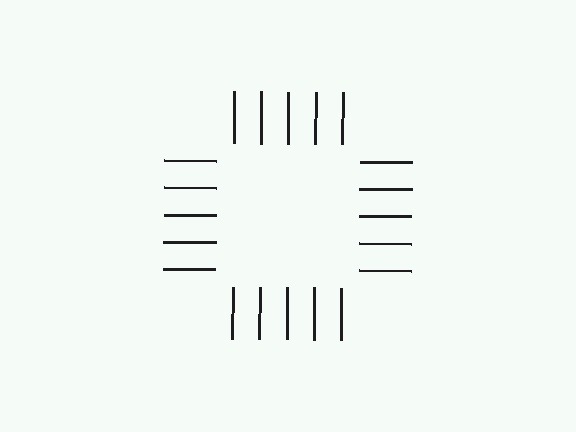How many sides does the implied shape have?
4 sides — the line-ends trace a square.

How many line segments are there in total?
20 — 5 along each of the 4 edges.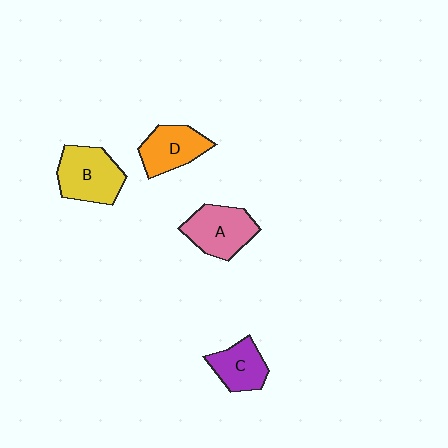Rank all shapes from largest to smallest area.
From largest to smallest: B (yellow), A (pink), D (orange), C (purple).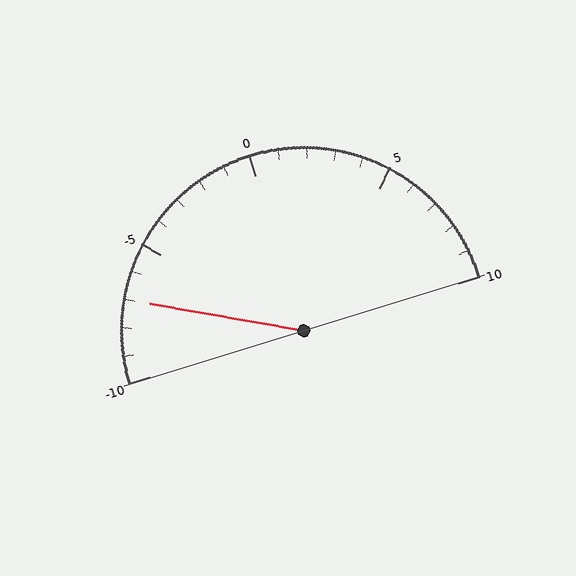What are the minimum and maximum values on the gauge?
The gauge ranges from -10 to 10.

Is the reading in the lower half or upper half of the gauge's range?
The reading is in the lower half of the range (-10 to 10).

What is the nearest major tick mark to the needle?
The nearest major tick mark is -5.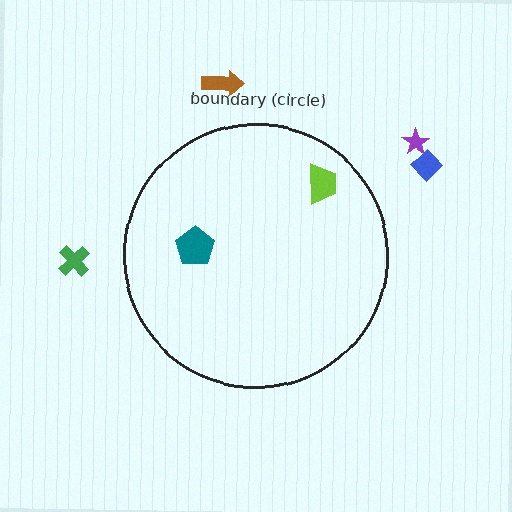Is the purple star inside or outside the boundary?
Outside.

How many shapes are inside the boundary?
2 inside, 4 outside.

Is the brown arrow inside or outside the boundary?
Outside.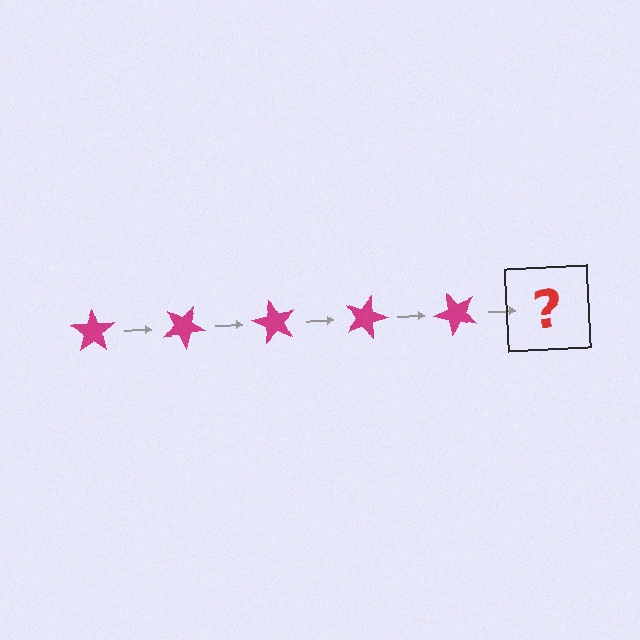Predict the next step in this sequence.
The next step is a magenta star rotated 150 degrees.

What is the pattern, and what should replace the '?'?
The pattern is that the star rotates 30 degrees each step. The '?' should be a magenta star rotated 150 degrees.